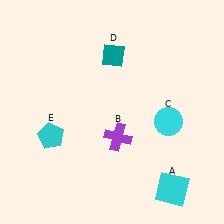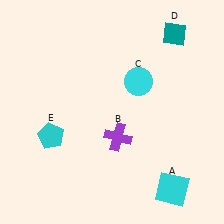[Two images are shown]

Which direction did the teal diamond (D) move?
The teal diamond (D) moved right.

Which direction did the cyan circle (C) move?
The cyan circle (C) moved up.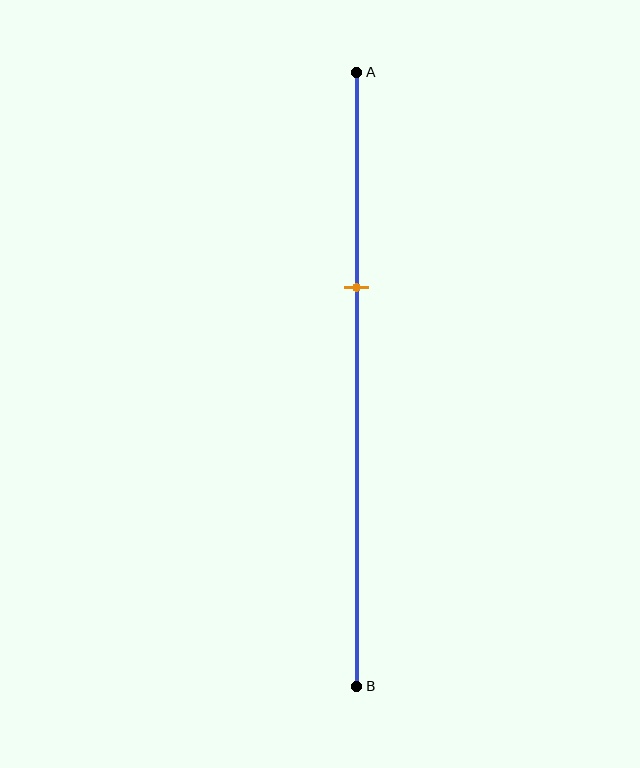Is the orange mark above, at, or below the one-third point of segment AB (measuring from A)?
The orange mark is approximately at the one-third point of segment AB.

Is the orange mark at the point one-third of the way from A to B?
Yes, the mark is approximately at the one-third point.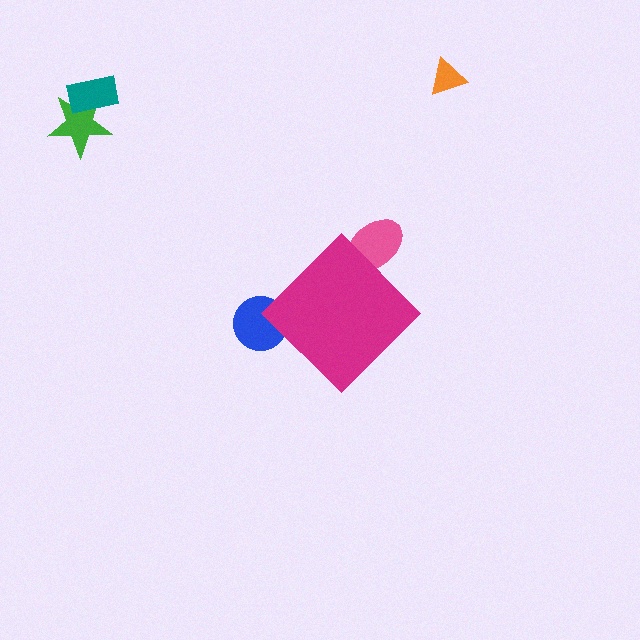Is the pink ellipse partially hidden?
Yes, the pink ellipse is partially hidden behind the magenta diamond.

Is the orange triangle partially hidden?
No, the orange triangle is fully visible.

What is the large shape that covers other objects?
A magenta diamond.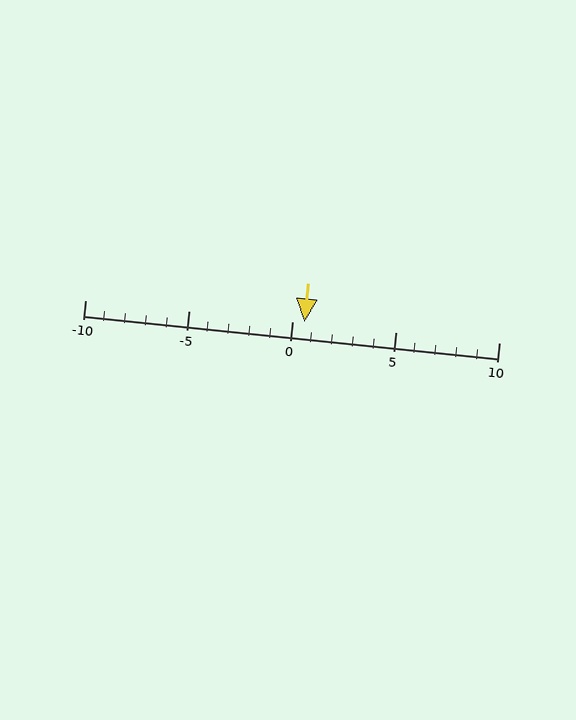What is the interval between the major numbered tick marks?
The major tick marks are spaced 5 units apart.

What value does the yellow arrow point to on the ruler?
The yellow arrow points to approximately 1.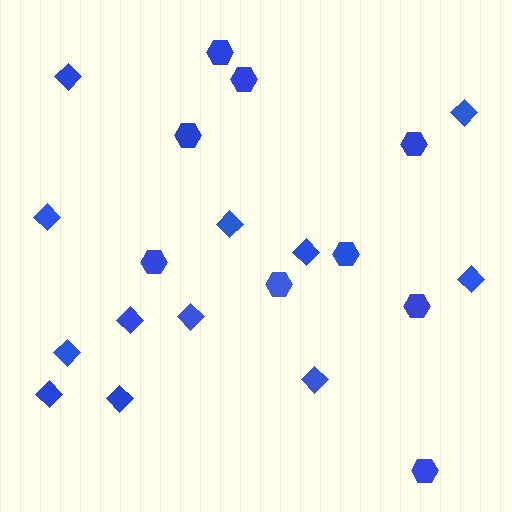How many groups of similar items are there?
There are 2 groups: one group of diamonds (12) and one group of hexagons (9).